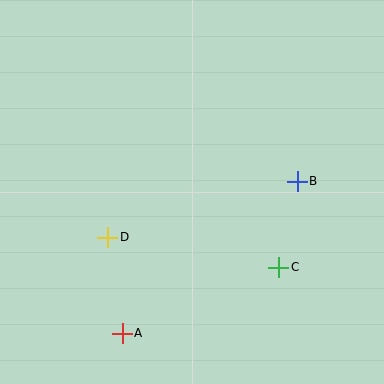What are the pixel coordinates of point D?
Point D is at (108, 237).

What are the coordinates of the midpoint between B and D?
The midpoint between B and D is at (202, 209).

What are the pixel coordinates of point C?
Point C is at (279, 267).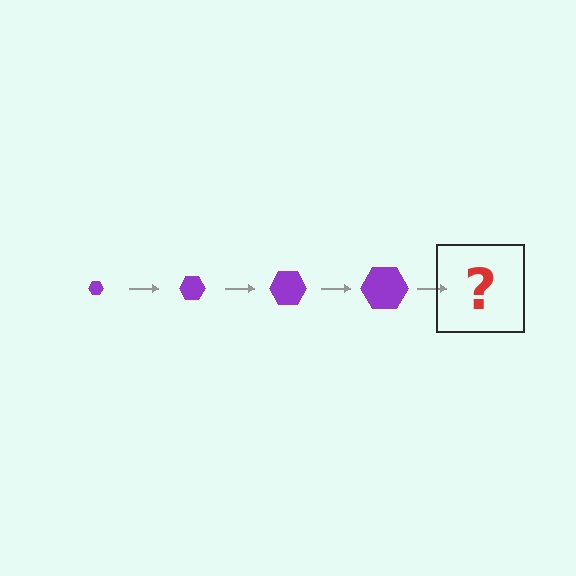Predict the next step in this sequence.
The next step is a purple hexagon, larger than the previous one.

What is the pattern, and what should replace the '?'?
The pattern is that the hexagon gets progressively larger each step. The '?' should be a purple hexagon, larger than the previous one.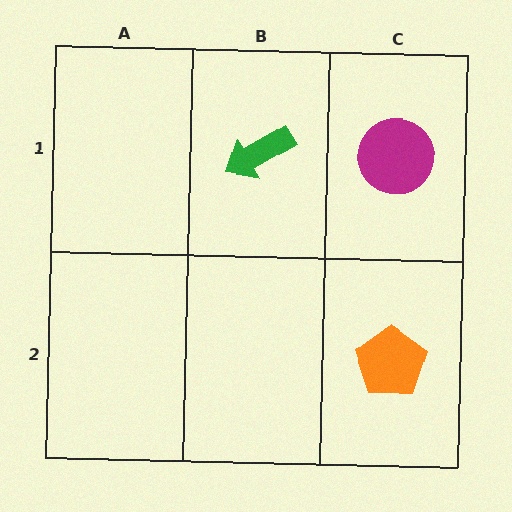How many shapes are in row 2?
1 shape.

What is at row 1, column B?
A green arrow.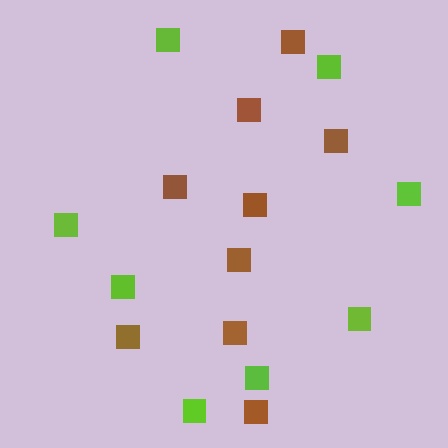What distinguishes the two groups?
There are 2 groups: one group of brown squares (9) and one group of lime squares (8).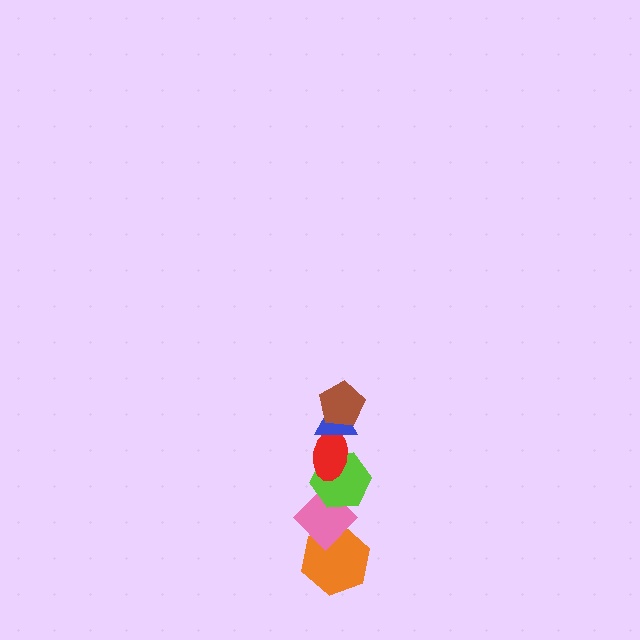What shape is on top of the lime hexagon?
The red ellipse is on top of the lime hexagon.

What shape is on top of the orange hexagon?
The pink diamond is on top of the orange hexagon.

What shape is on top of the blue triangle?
The brown pentagon is on top of the blue triangle.